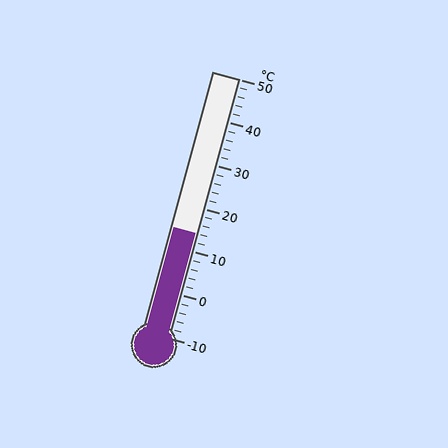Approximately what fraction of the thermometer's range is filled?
The thermometer is filled to approximately 40% of its range.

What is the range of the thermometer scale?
The thermometer scale ranges from -10°C to 50°C.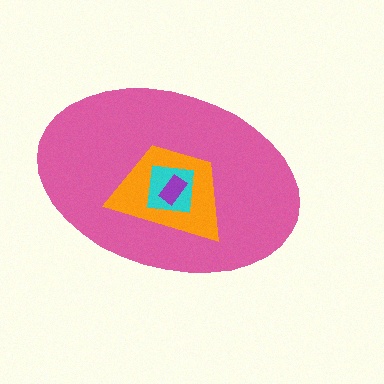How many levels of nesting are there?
4.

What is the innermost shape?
The purple rectangle.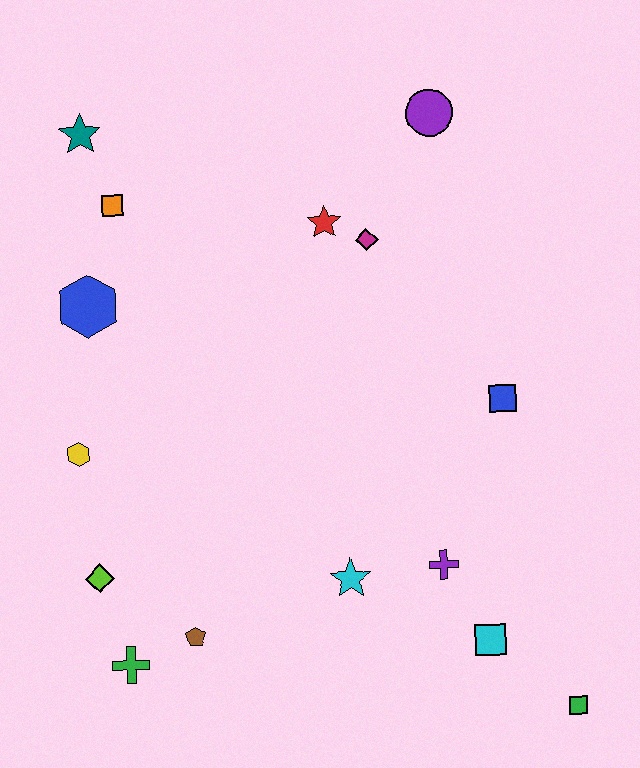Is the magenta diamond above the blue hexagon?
Yes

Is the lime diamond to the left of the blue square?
Yes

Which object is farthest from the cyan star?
The teal star is farthest from the cyan star.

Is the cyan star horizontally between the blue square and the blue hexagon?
Yes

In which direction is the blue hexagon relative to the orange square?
The blue hexagon is below the orange square.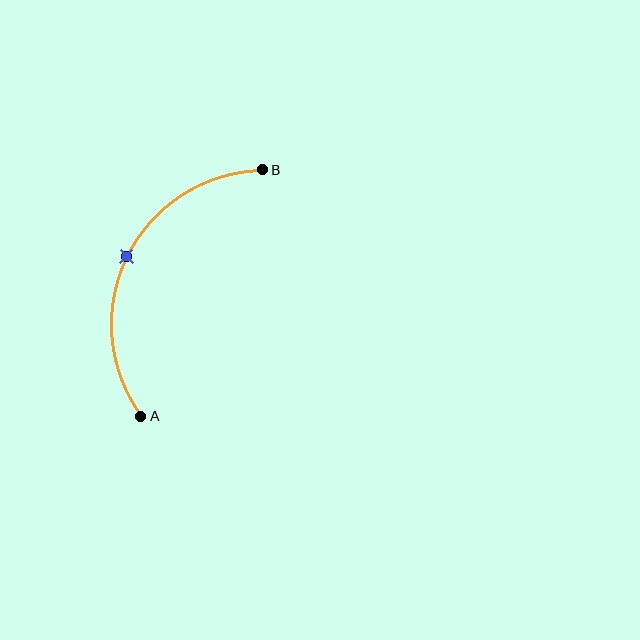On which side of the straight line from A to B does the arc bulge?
The arc bulges to the left of the straight line connecting A and B.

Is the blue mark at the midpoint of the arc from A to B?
Yes. The blue mark lies on the arc at equal arc-length from both A and B — it is the arc midpoint.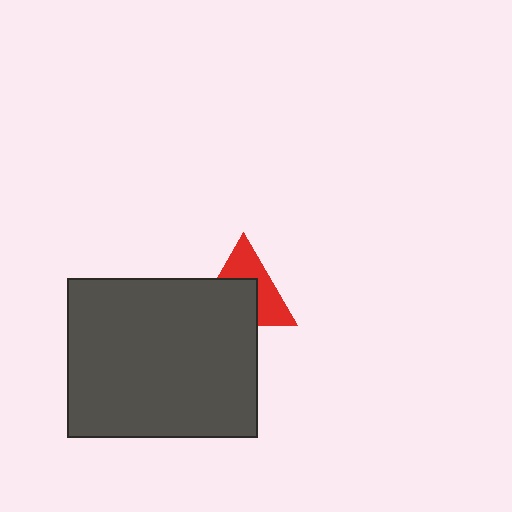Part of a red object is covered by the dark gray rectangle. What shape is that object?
It is a triangle.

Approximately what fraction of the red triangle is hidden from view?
Roughly 51% of the red triangle is hidden behind the dark gray rectangle.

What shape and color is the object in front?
The object in front is a dark gray rectangle.